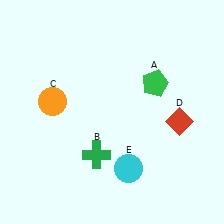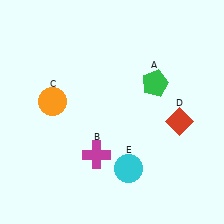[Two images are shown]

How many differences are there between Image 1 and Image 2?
There is 1 difference between the two images.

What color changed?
The cross (B) changed from green in Image 1 to magenta in Image 2.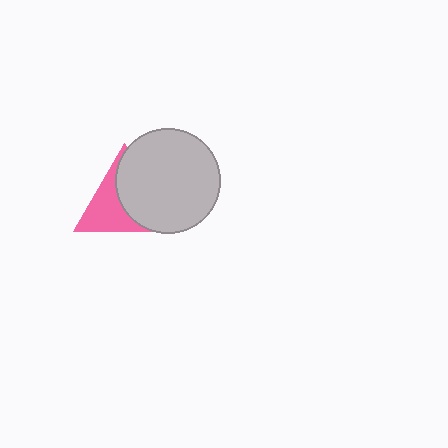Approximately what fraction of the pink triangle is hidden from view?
Roughly 53% of the pink triangle is hidden behind the light gray circle.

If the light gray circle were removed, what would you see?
You would see the complete pink triangle.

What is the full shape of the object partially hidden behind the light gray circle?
The partially hidden object is a pink triangle.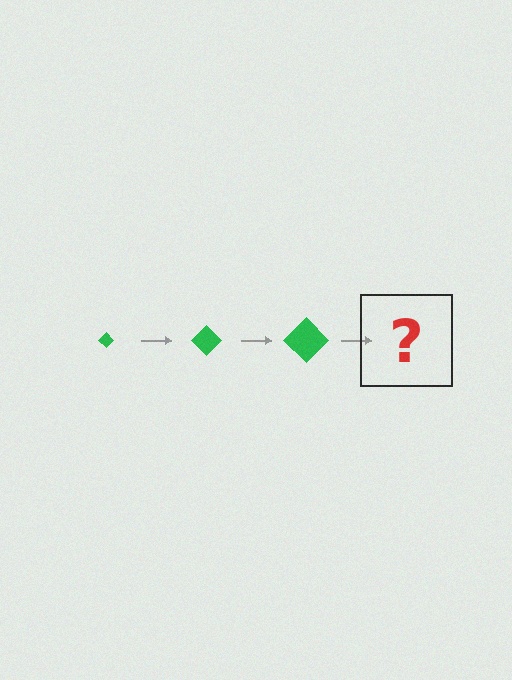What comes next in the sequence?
The next element should be a green diamond, larger than the previous one.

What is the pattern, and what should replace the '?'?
The pattern is that the diamond gets progressively larger each step. The '?' should be a green diamond, larger than the previous one.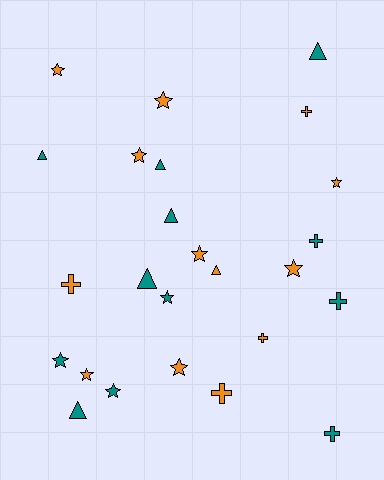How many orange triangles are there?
There is 1 orange triangle.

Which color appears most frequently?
Orange, with 13 objects.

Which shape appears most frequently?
Star, with 11 objects.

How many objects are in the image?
There are 25 objects.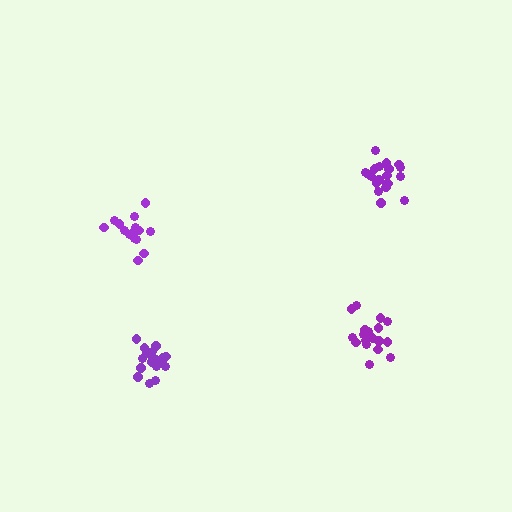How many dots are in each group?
Group 1: 19 dots, Group 2: 20 dots, Group 3: 19 dots, Group 4: 15 dots (73 total).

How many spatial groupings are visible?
There are 4 spatial groupings.